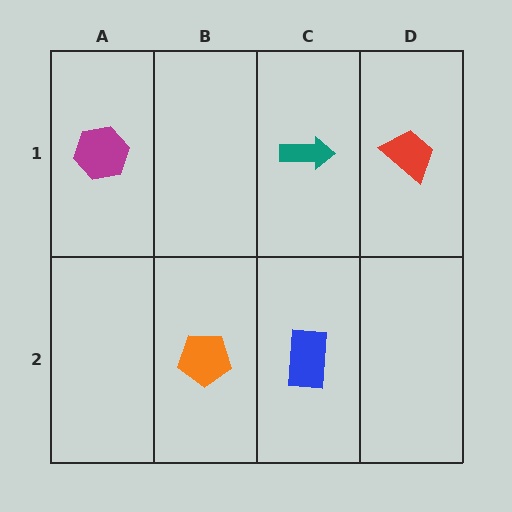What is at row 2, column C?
A blue rectangle.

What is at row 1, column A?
A magenta hexagon.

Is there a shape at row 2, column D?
No, that cell is empty.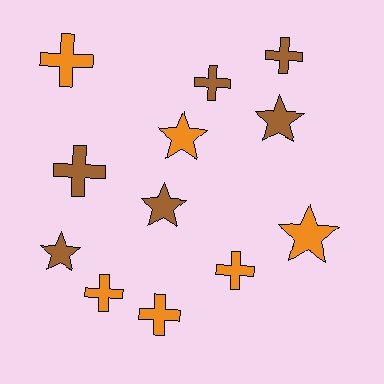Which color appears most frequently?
Orange, with 6 objects.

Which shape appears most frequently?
Cross, with 7 objects.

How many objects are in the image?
There are 12 objects.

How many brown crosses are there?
There are 3 brown crosses.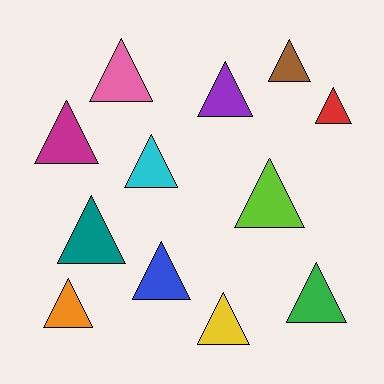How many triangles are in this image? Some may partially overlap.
There are 12 triangles.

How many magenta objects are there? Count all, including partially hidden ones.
There is 1 magenta object.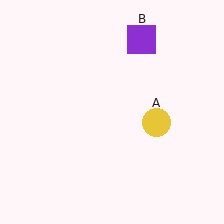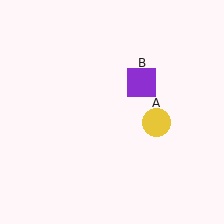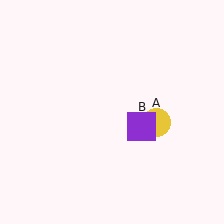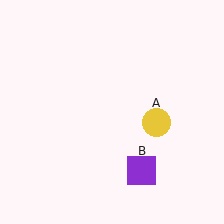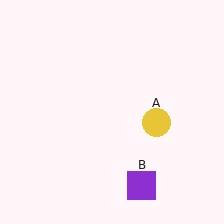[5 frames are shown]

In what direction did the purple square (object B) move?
The purple square (object B) moved down.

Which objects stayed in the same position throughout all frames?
Yellow circle (object A) remained stationary.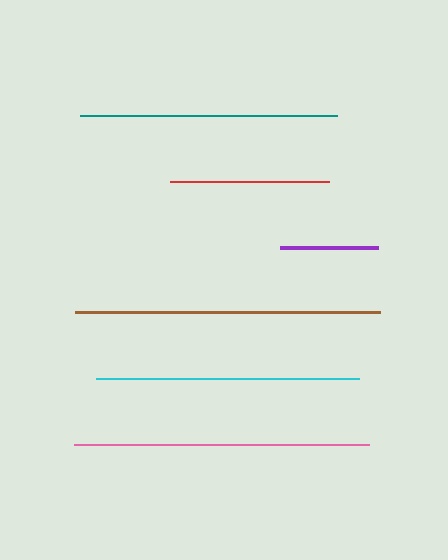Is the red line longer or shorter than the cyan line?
The cyan line is longer than the red line.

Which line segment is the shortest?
The purple line is the shortest at approximately 98 pixels.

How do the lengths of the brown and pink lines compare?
The brown and pink lines are approximately the same length.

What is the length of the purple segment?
The purple segment is approximately 98 pixels long.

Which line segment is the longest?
The brown line is the longest at approximately 305 pixels.